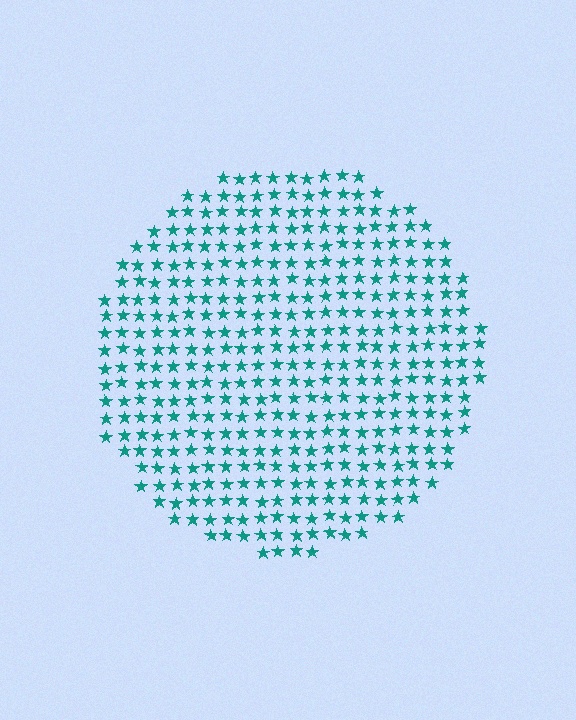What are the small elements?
The small elements are stars.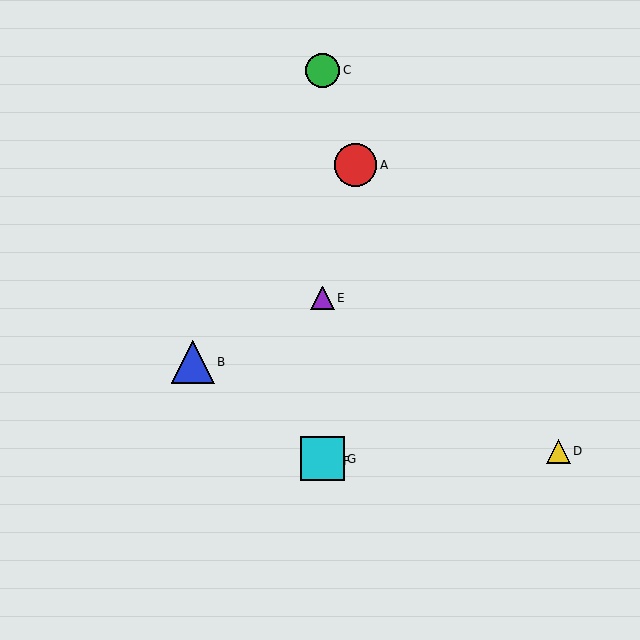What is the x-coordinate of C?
Object C is at x≈323.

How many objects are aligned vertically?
4 objects (C, E, F, G) are aligned vertically.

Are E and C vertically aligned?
Yes, both are at x≈323.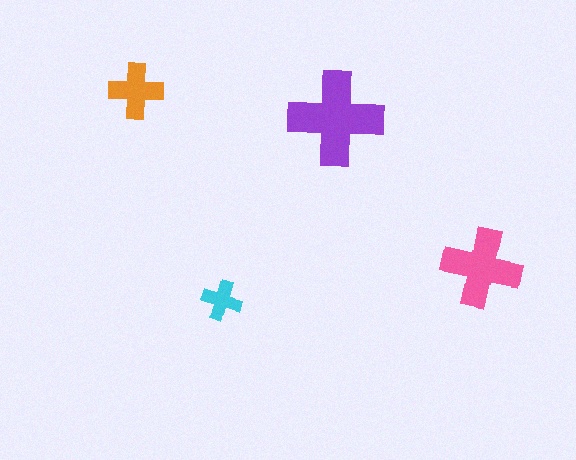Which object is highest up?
The orange cross is topmost.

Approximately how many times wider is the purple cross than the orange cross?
About 1.5 times wider.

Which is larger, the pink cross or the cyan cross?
The pink one.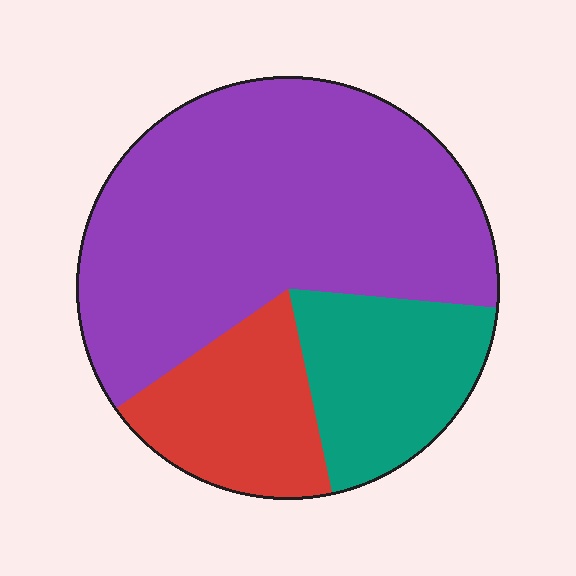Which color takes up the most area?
Purple, at roughly 60%.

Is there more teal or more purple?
Purple.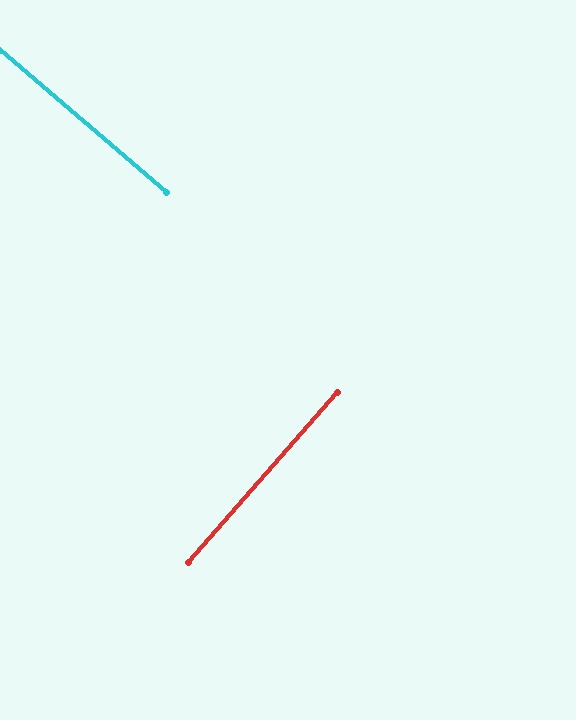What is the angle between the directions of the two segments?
Approximately 89 degrees.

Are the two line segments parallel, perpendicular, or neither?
Perpendicular — they meet at approximately 89°.